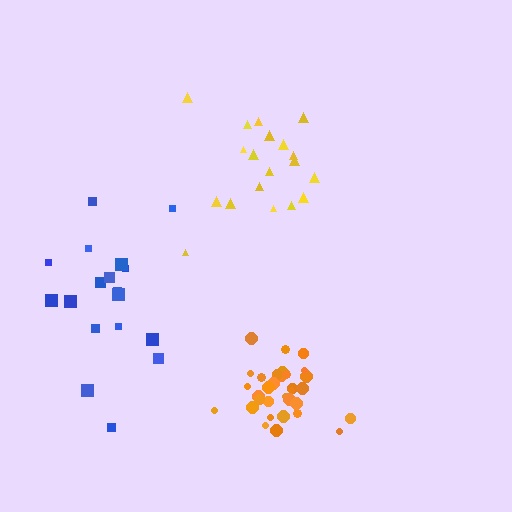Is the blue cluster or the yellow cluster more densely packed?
Blue.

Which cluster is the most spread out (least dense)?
Yellow.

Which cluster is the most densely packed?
Orange.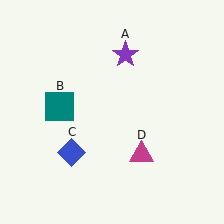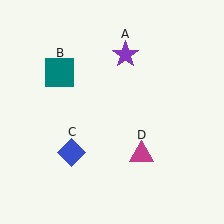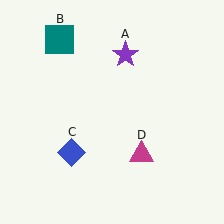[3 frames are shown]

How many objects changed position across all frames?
1 object changed position: teal square (object B).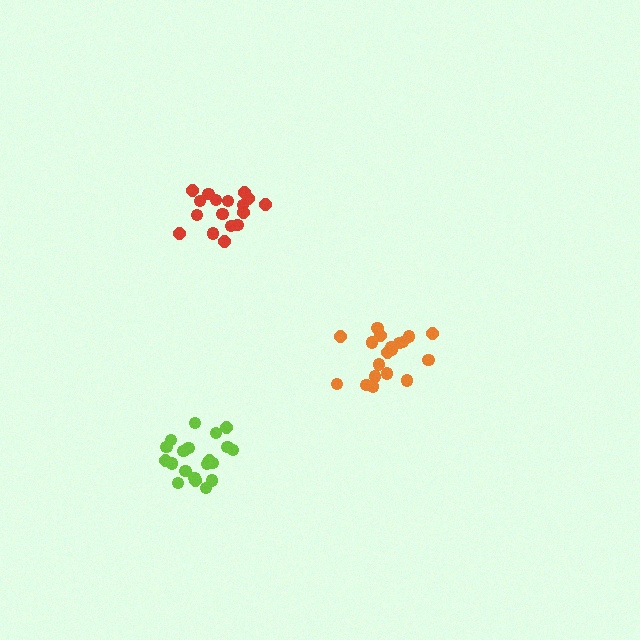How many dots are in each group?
Group 1: 17 dots, Group 2: 19 dots, Group 3: 20 dots (56 total).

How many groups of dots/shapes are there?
There are 3 groups.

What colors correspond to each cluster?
The clusters are colored: red, orange, lime.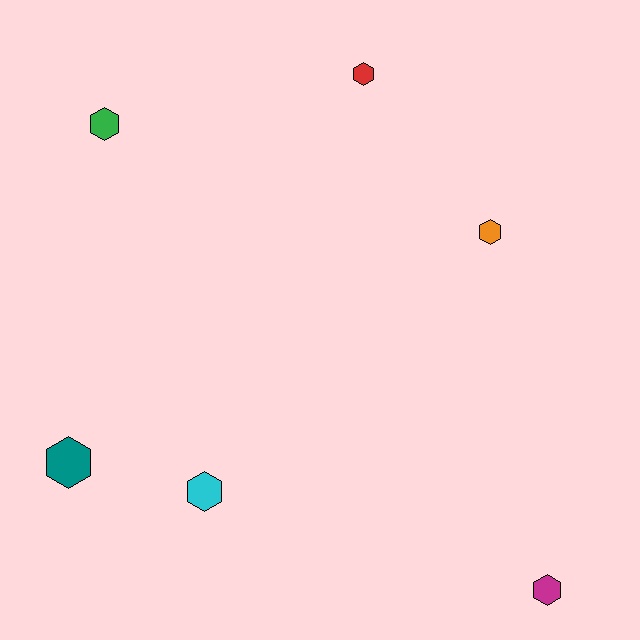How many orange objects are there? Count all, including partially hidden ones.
There is 1 orange object.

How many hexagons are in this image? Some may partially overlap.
There are 6 hexagons.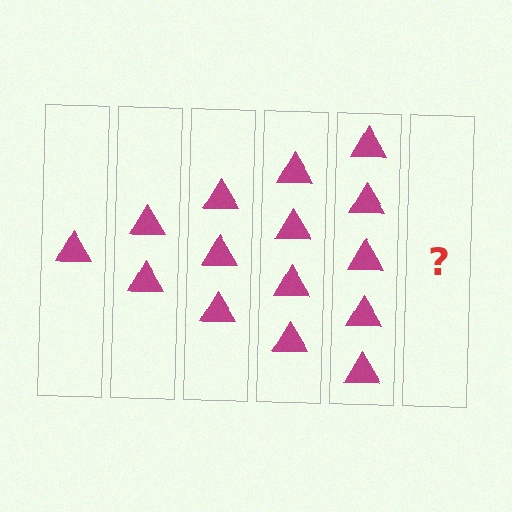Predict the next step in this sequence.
The next step is 6 triangles.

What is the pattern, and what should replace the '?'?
The pattern is that each step adds one more triangle. The '?' should be 6 triangles.